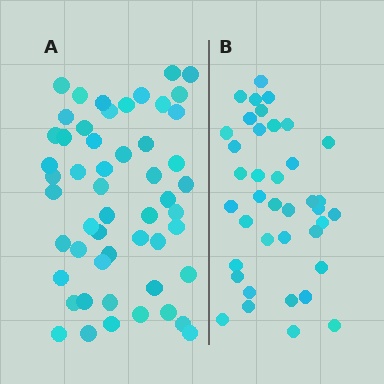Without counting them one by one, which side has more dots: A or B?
Region A (the left region) has more dots.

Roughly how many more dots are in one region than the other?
Region A has approximately 15 more dots than region B.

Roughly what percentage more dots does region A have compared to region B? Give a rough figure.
About 35% more.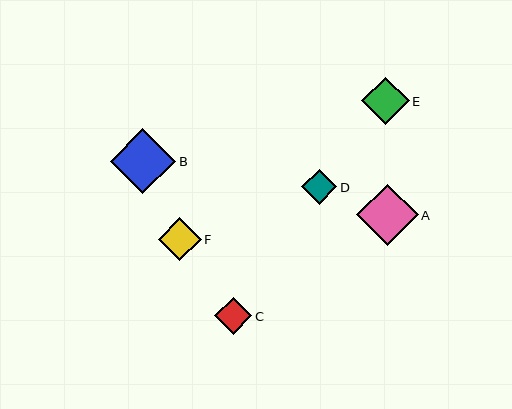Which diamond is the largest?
Diamond B is the largest with a size of approximately 66 pixels.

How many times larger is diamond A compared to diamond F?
Diamond A is approximately 1.4 times the size of diamond F.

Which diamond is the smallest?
Diamond D is the smallest with a size of approximately 35 pixels.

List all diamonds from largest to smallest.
From largest to smallest: B, A, E, F, C, D.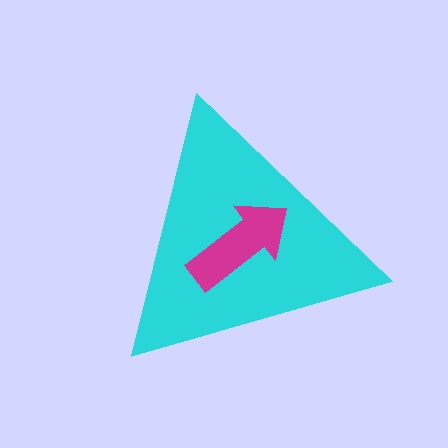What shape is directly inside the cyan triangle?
The magenta arrow.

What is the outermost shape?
The cyan triangle.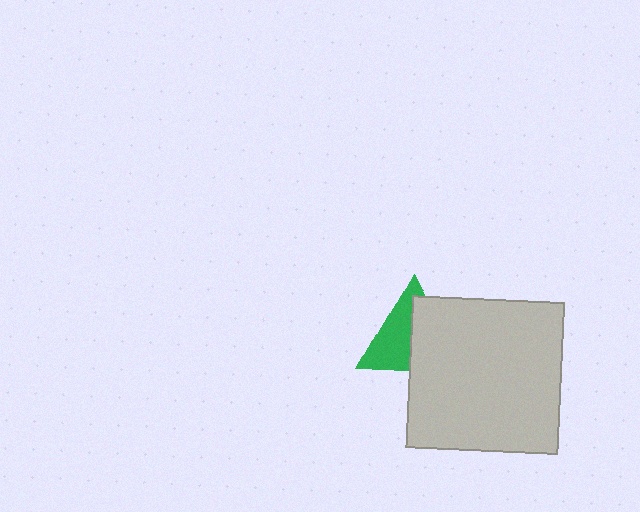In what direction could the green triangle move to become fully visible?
The green triangle could move left. That would shift it out from behind the light gray square entirely.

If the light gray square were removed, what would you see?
You would see the complete green triangle.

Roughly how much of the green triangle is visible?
About half of it is visible (roughly 50%).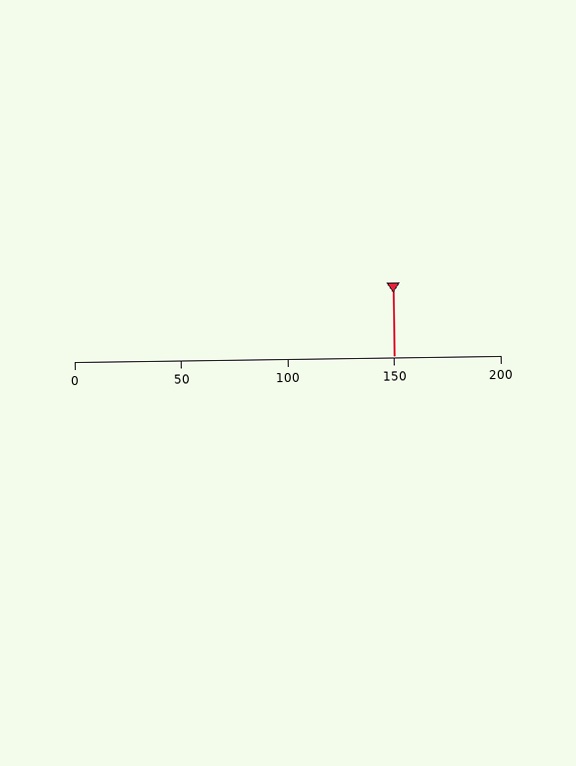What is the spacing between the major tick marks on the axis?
The major ticks are spaced 50 apart.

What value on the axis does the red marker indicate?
The marker indicates approximately 150.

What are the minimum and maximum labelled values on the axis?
The axis runs from 0 to 200.